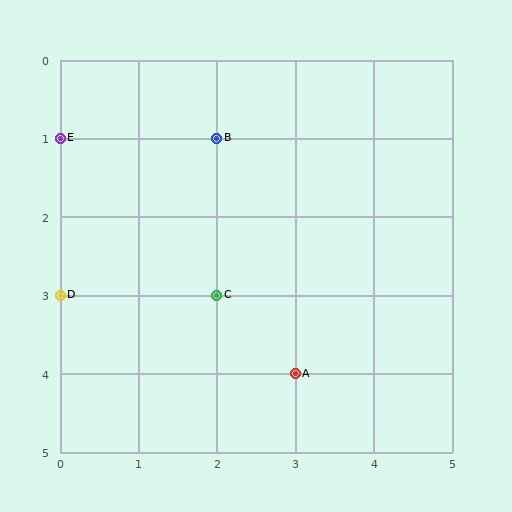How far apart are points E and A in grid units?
Points E and A are 3 columns and 3 rows apart (about 4.2 grid units diagonally).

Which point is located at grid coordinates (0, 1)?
Point E is at (0, 1).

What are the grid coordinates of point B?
Point B is at grid coordinates (2, 1).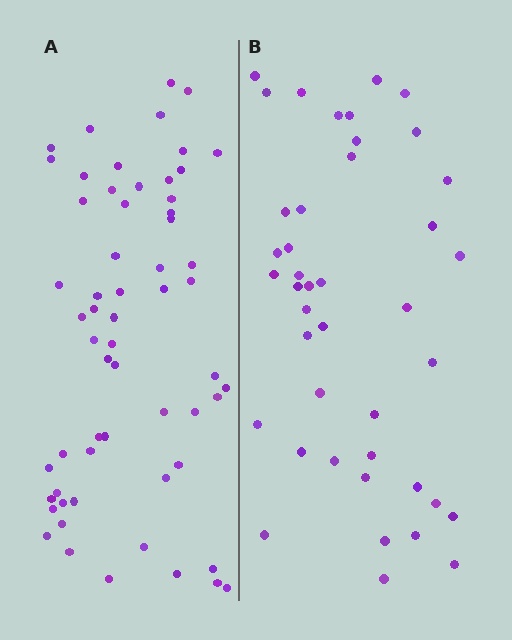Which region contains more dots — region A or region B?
Region A (the left region) has more dots.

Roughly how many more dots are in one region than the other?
Region A has approximately 20 more dots than region B.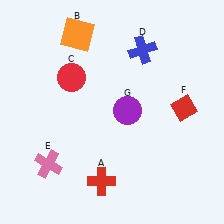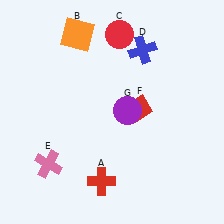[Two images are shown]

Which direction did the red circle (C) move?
The red circle (C) moved right.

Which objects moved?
The objects that moved are: the red circle (C), the red diamond (F).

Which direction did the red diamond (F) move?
The red diamond (F) moved left.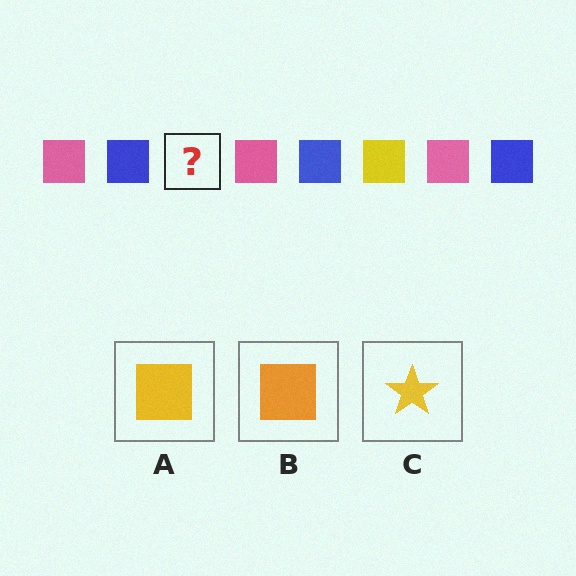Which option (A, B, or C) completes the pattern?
A.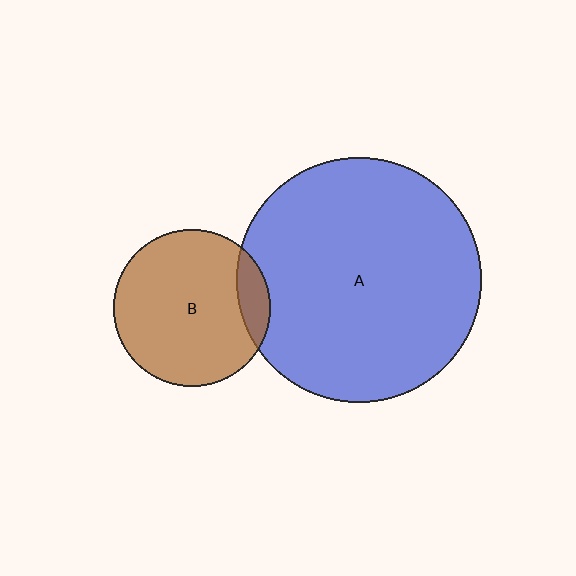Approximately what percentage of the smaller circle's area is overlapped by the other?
Approximately 10%.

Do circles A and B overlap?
Yes.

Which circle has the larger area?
Circle A (blue).